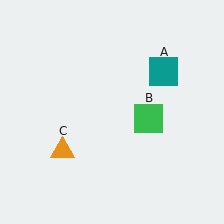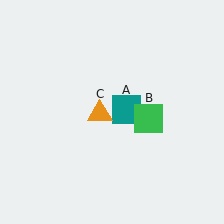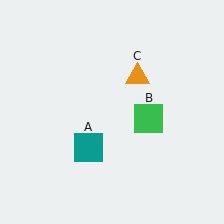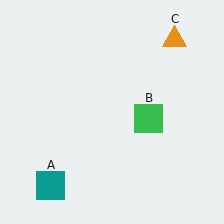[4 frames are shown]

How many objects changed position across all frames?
2 objects changed position: teal square (object A), orange triangle (object C).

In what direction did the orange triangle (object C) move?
The orange triangle (object C) moved up and to the right.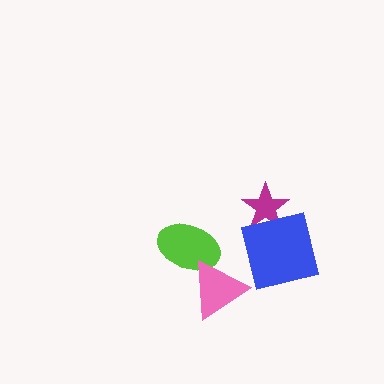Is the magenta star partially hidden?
Yes, it is partially covered by another shape.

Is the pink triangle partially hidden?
No, no other shape covers it.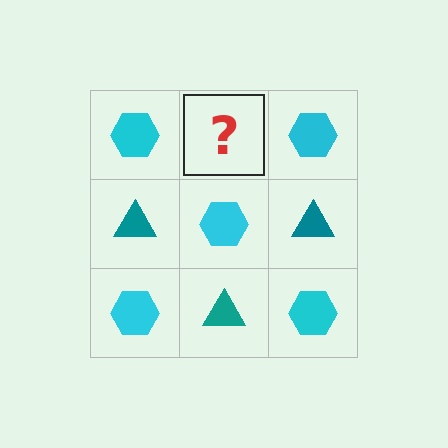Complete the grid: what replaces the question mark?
The question mark should be replaced with a teal triangle.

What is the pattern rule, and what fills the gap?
The rule is that it alternates cyan hexagon and teal triangle in a checkerboard pattern. The gap should be filled with a teal triangle.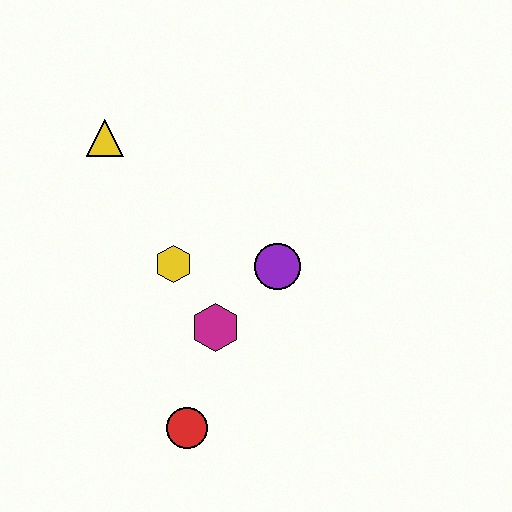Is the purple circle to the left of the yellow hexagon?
No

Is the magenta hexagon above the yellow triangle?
No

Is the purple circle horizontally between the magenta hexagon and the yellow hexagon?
No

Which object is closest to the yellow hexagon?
The magenta hexagon is closest to the yellow hexagon.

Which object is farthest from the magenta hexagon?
The yellow triangle is farthest from the magenta hexagon.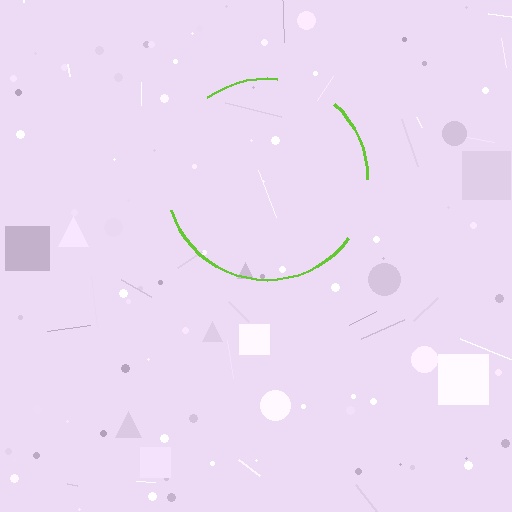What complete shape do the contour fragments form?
The contour fragments form a circle.